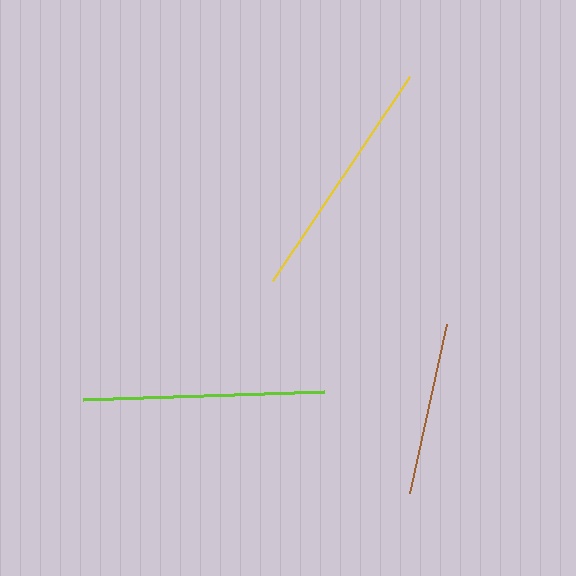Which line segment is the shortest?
The brown line is the shortest at approximately 172 pixels.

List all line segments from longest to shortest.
From longest to shortest: yellow, lime, brown.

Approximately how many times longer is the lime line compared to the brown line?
The lime line is approximately 1.4 times the length of the brown line.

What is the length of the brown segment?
The brown segment is approximately 172 pixels long.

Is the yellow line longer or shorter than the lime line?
The yellow line is longer than the lime line.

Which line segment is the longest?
The yellow line is the longest at approximately 246 pixels.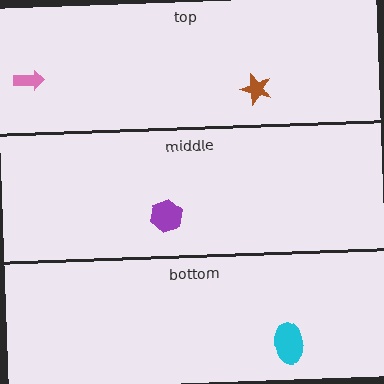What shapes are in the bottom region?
The cyan ellipse.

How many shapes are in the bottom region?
1.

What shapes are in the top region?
The pink arrow, the brown star.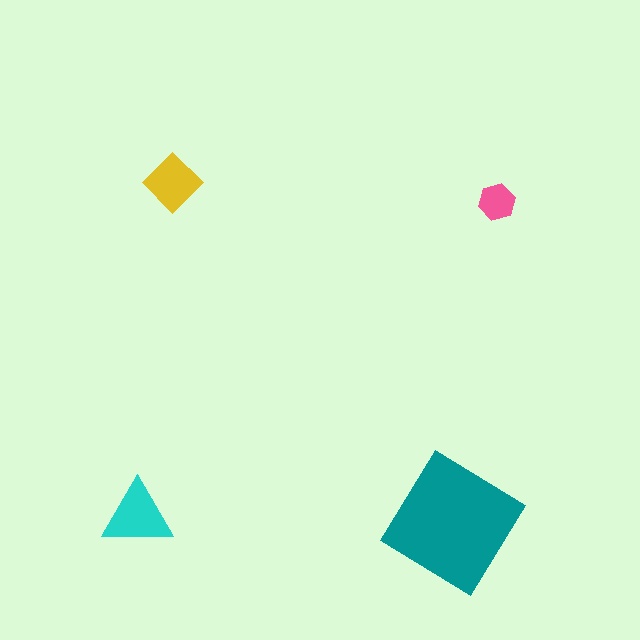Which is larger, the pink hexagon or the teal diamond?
The teal diamond.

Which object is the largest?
The teal diamond.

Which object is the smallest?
The pink hexagon.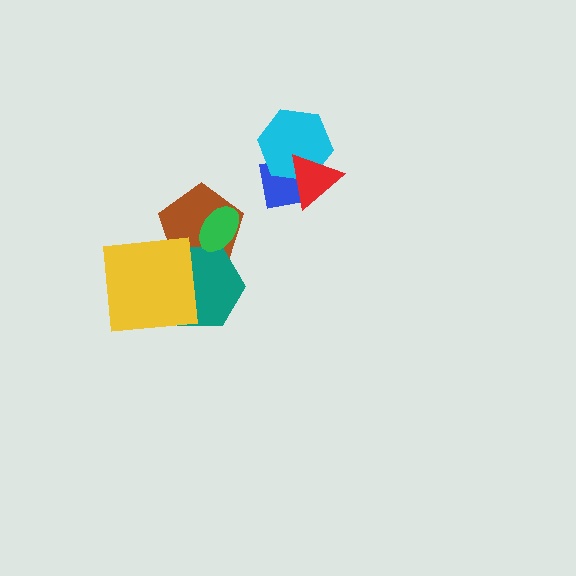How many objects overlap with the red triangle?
2 objects overlap with the red triangle.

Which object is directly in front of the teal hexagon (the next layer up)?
The yellow square is directly in front of the teal hexagon.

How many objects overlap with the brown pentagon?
3 objects overlap with the brown pentagon.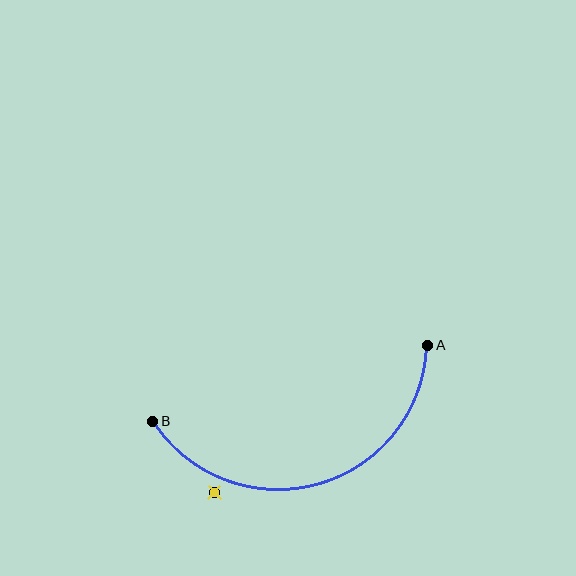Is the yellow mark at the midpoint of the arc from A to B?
No — the yellow mark does not lie on the arc at all. It sits slightly outside the curve.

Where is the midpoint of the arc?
The arc midpoint is the point on the curve farthest from the straight line joining A and B. It sits below that line.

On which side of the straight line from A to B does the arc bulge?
The arc bulges below the straight line connecting A and B.